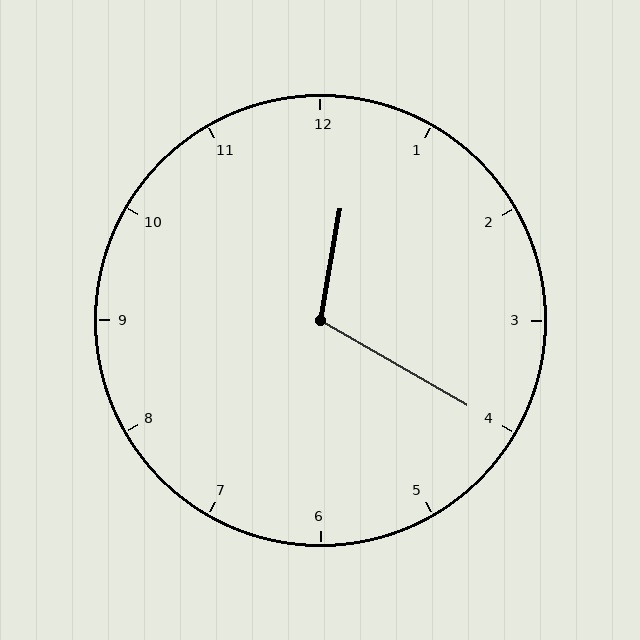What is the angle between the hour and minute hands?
Approximately 110 degrees.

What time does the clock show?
12:20.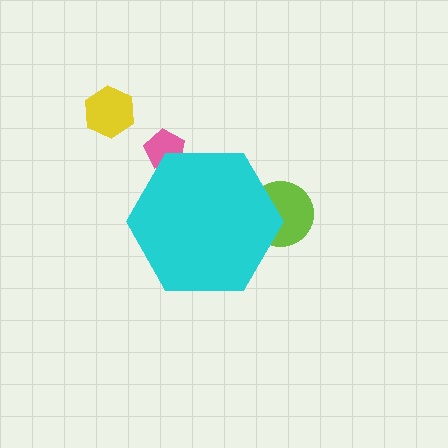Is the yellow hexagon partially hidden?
No, the yellow hexagon is fully visible.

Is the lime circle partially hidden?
Yes, the lime circle is partially hidden behind the cyan hexagon.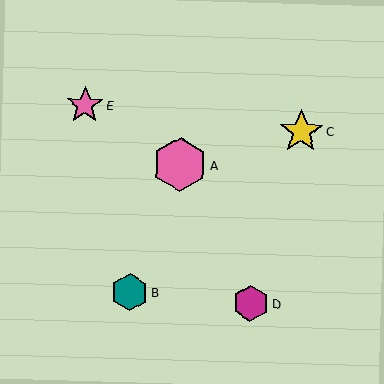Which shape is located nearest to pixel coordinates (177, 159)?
The pink hexagon (labeled A) at (180, 164) is nearest to that location.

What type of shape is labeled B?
Shape B is a teal hexagon.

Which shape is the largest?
The pink hexagon (labeled A) is the largest.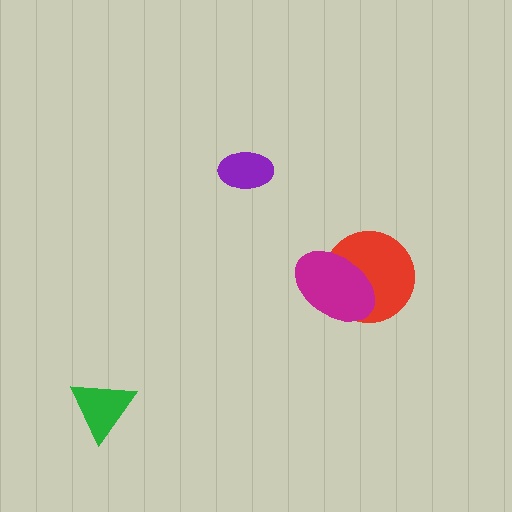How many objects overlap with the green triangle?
0 objects overlap with the green triangle.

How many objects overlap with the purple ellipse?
0 objects overlap with the purple ellipse.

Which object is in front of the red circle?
The magenta ellipse is in front of the red circle.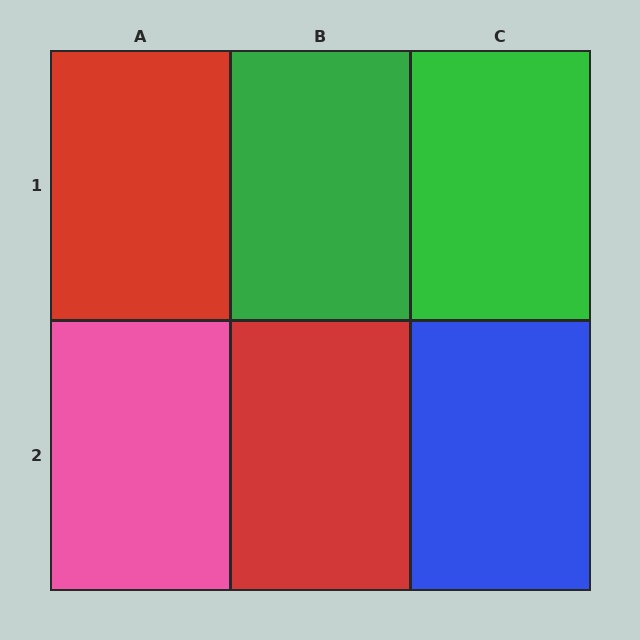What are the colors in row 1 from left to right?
Red, green, green.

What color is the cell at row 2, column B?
Red.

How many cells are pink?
1 cell is pink.